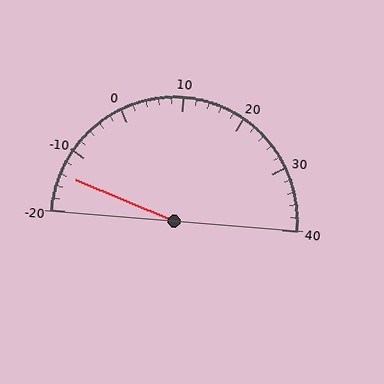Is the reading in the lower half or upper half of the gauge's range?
The reading is in the lower half of the range (-20 to 40).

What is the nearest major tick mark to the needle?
The nearest major tick mark is -10.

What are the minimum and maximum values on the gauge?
The gauge ranges from -20 to 40.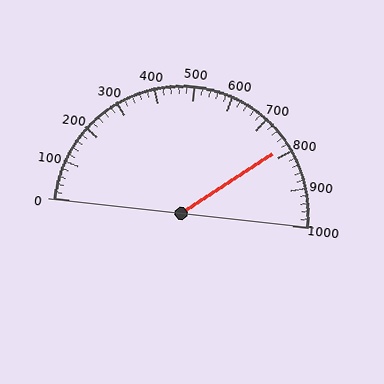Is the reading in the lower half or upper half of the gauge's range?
The reading is in the upper half of the range (0 to 1000).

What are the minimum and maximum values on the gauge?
The gauge ranges from 0 to 1000.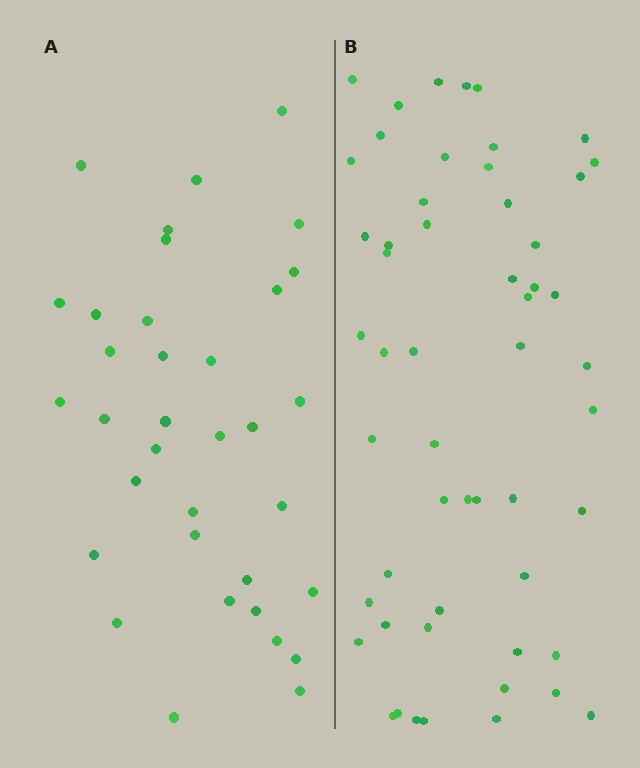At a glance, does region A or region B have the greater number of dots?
Region B (the right region) has more dots.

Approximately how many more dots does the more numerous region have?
Region B has approximately 20 more dots than region A.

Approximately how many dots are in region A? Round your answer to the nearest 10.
About 40 dots. (The exact count is 35, which rounds to 40.)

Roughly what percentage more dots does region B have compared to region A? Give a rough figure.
About 55% more.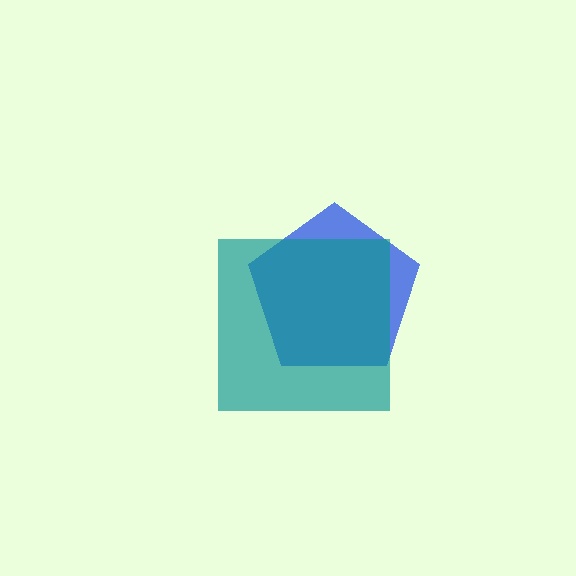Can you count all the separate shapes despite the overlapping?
Yes, there are 2 separate shapes.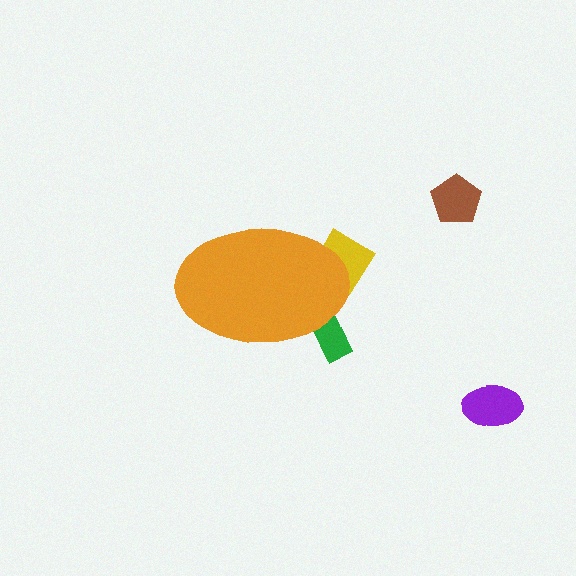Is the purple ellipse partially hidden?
No, the purple ellipse is fully visible.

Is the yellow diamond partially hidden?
Yes, the yellow diamond is partially hidden behind the orange ellipse.